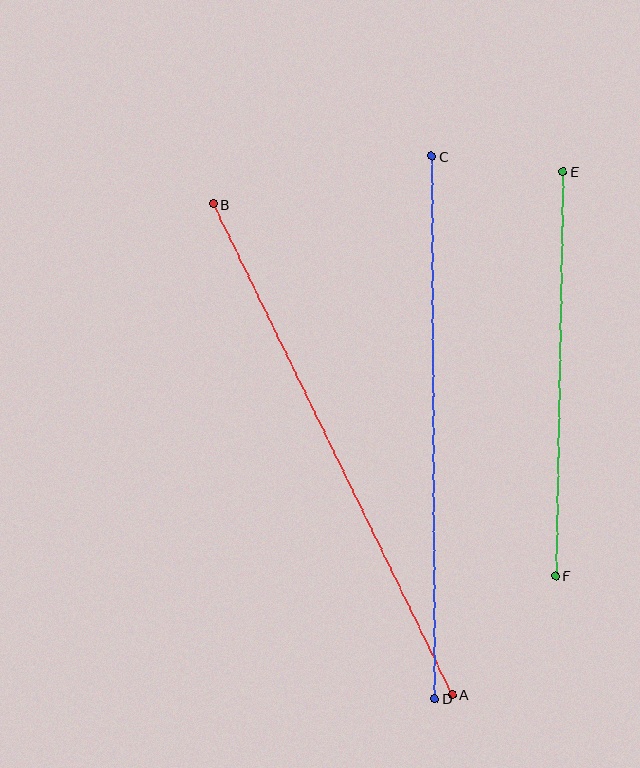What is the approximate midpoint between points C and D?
The midpoint is at approximately (433, 428) pixels.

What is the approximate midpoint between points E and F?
The midpoint is at approximately (559, 374) pixels.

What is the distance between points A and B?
The distance is approximately 546 pixels.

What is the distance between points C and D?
The distance is approximately 542 pixels.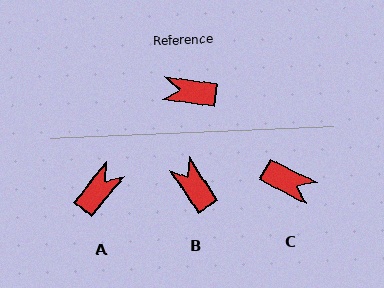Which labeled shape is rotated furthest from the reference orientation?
C, about 160 degrees away.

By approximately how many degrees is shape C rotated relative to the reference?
Approximately 160 degrees counter-clockwise.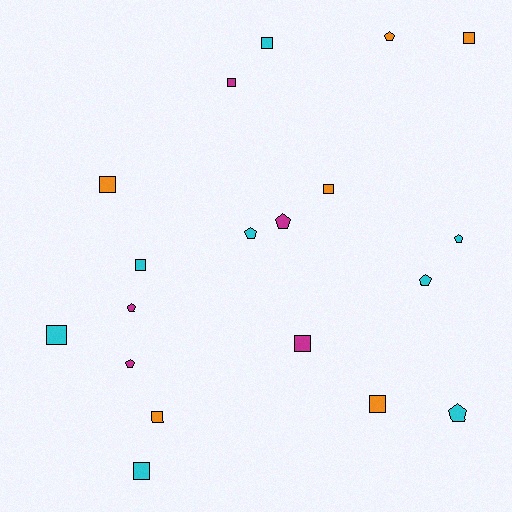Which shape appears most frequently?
Square, with 11 objects.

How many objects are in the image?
There are 19 objects.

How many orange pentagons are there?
There is 1 orange pentagon.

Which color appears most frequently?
Cyan, with 8 objects.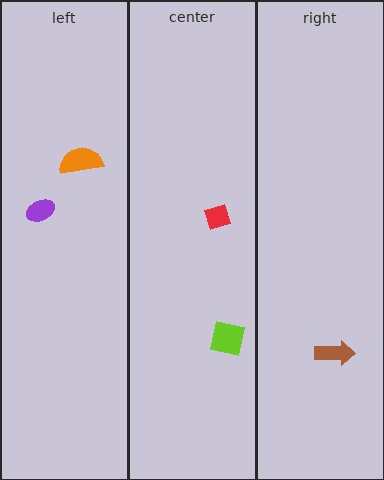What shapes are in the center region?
The lime square, the red diamond.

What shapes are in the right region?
The brown arrow.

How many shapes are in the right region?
1.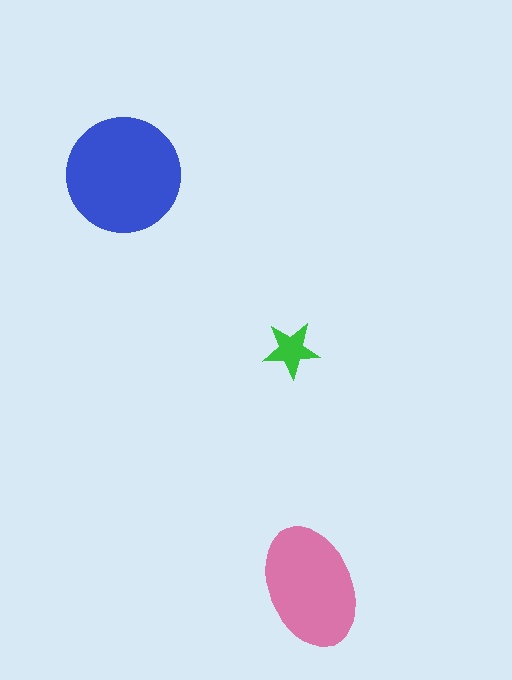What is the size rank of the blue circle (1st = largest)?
1st.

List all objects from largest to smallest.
The blue circle, the pink ellipse, the green star.